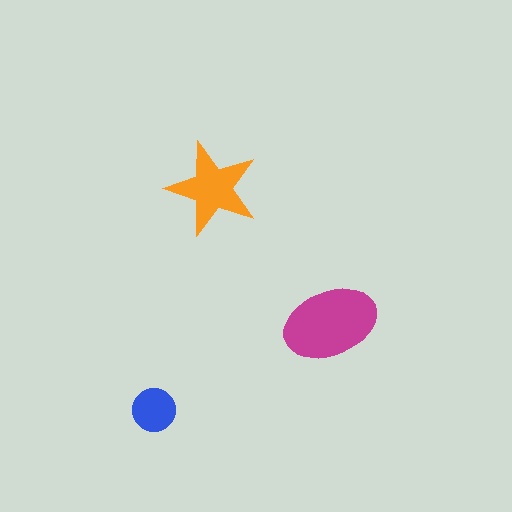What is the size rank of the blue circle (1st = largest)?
3rd.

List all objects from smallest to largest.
The blue circle, the orange star, the magenta ellipse.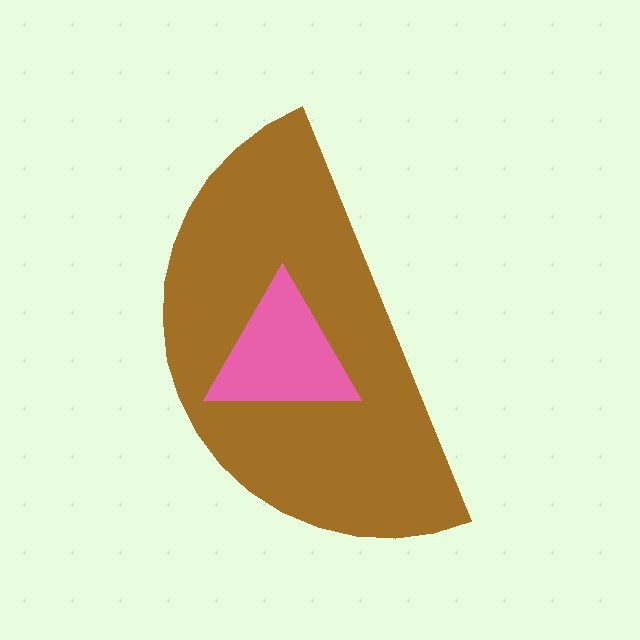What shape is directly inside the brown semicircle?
The pink triangle.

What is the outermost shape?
The brown semicircle.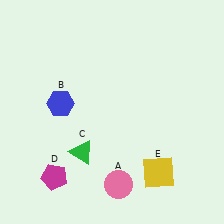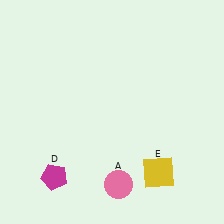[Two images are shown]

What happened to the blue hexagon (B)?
The blue hexagon (B) was removed in Image 2. It was in the top-left area of Image 1.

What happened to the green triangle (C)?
The green triangle (C) was removed in Image 2. It was in the bottom-left area of Image 1.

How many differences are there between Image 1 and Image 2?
There are 2 differences between the two images.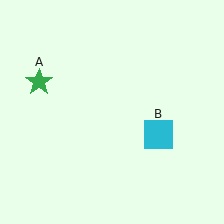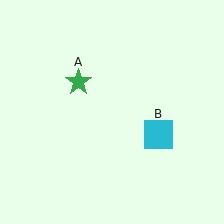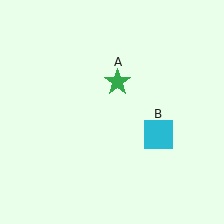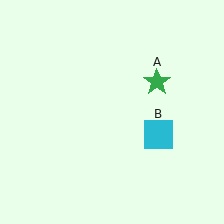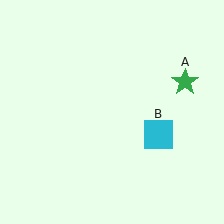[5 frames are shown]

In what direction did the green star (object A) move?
The green star (object A) moved right.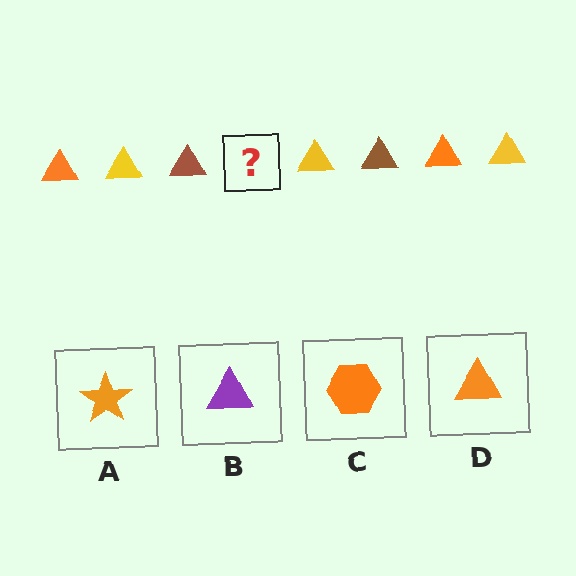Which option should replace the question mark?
Option D.